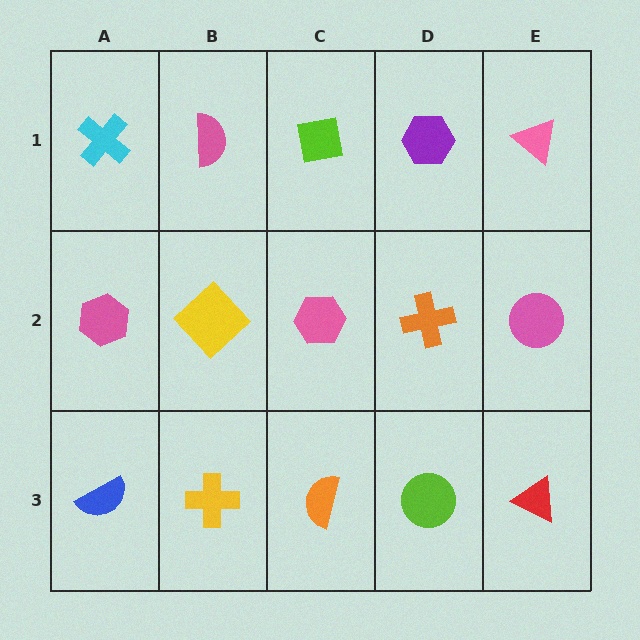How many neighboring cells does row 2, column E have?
3.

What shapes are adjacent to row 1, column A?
A pink hexagon (row 2, column A), a pink semicircle (row 1, column B).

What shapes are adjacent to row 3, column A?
A pink hexagon (row 2, column A), a yellow cross (row 3, column B).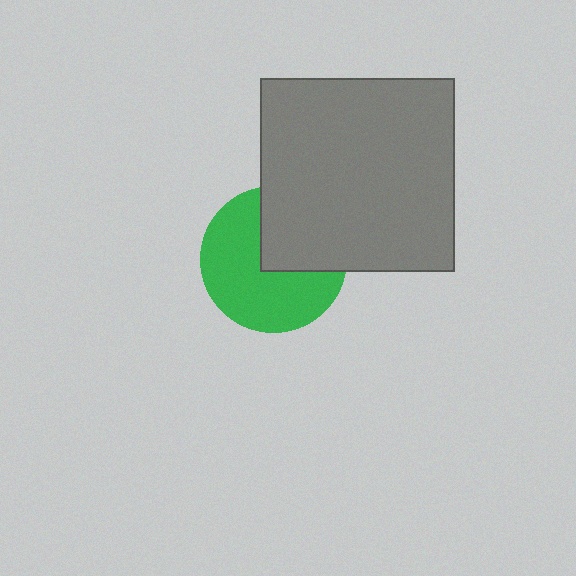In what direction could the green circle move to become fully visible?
The green circle could move toward the lower-left. That would shift it out from behind the gray square entirely.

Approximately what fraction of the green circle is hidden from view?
Roughly 37% of the green circle is hidden behind the gray square.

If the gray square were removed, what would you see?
You would see the complete green circle.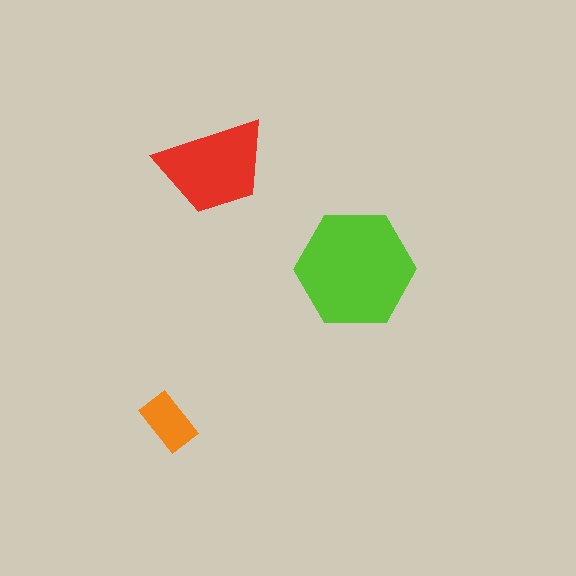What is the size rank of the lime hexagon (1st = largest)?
1st.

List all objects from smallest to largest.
The orange rectangle, the red trapezoid, the lime hexagon.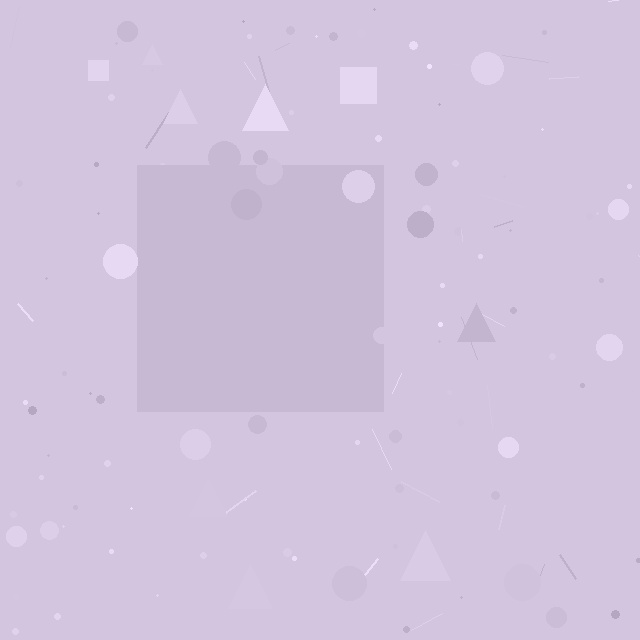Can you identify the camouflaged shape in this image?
The camouflaged shape is a square.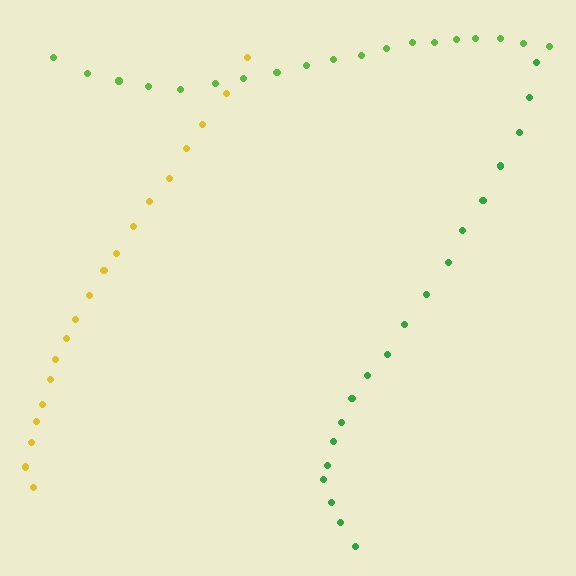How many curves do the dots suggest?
There are 3 distinct paths.